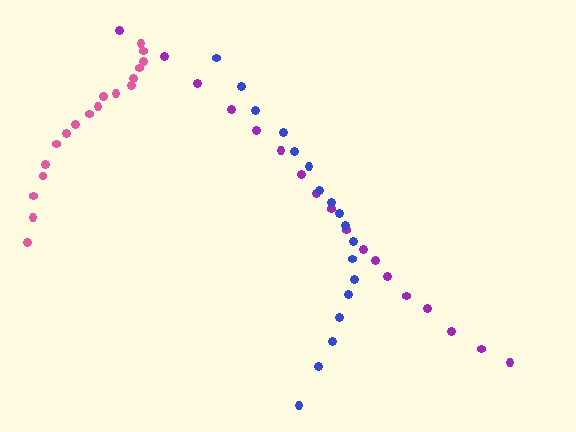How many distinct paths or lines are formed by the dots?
There are 3 distinct paths.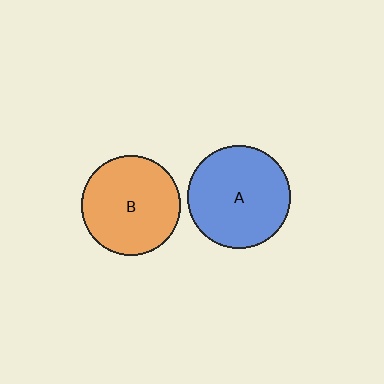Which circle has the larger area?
Circle A (blue).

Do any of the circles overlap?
No, none of the circles overlap.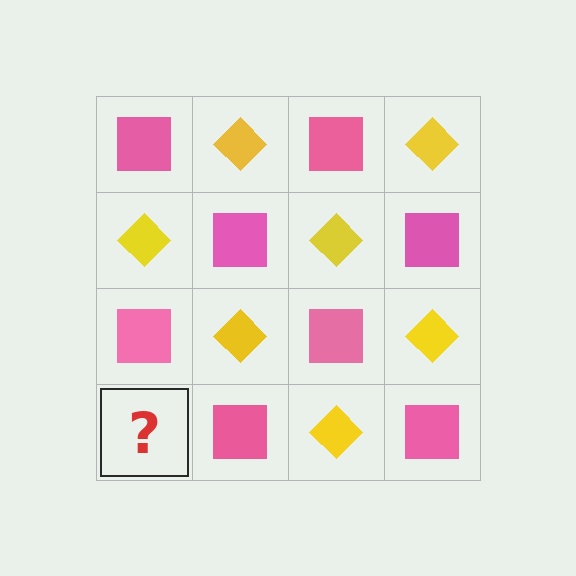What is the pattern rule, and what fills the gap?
The rule is that it alternates pink square and yellow diamond in a checkerboard pattern. The gap should be filled with a yellow diamond.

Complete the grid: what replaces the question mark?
The question mark should be replaced with a yellow diamond.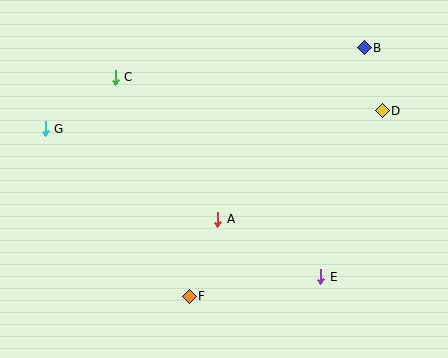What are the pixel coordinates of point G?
Point G is at (45, 129).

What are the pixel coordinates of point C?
Point C is at (115, 77).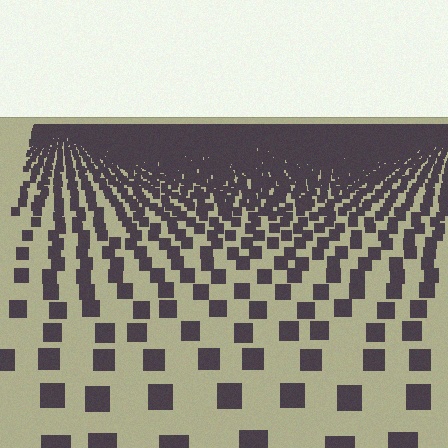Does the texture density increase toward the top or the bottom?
Density increases toward the top.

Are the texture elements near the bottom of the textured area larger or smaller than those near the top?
Larger. Near the bottom, elements are closer to the viewer and appear at a bigger on-screen size.